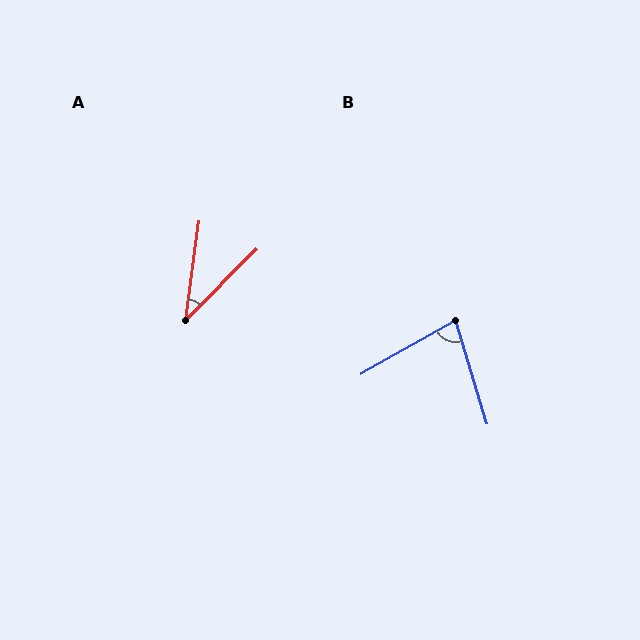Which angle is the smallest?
A, at approximately 37 degrees.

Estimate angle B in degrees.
Approximately 78 degrees.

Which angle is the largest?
B, at approximately 78 degrees.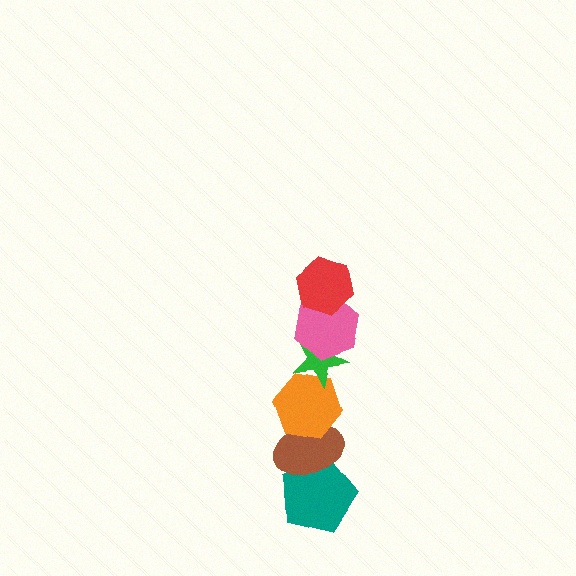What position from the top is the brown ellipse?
The brown ellipse is 5th from the top.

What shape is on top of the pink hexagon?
The red hexagon is on top of the pink hexagon.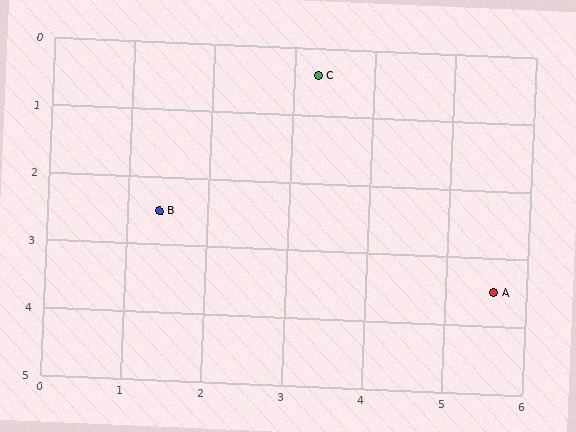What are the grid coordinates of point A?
Point A is at approximately (5.6, 3.5).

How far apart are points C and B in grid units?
Points C and B are about 2.8 grid units apart.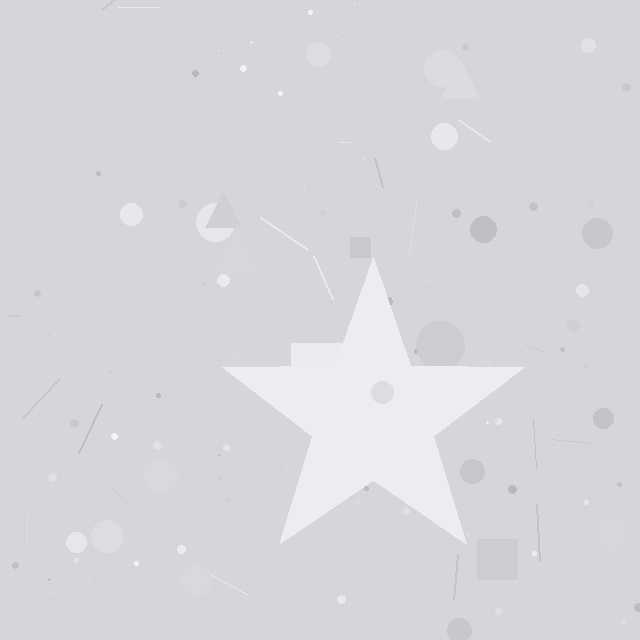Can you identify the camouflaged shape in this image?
The camouflaged shape is a star.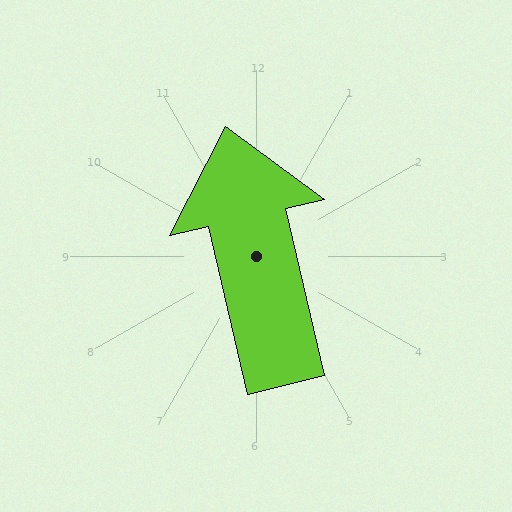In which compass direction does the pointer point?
North.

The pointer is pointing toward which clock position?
Roughly 12 o'clock.